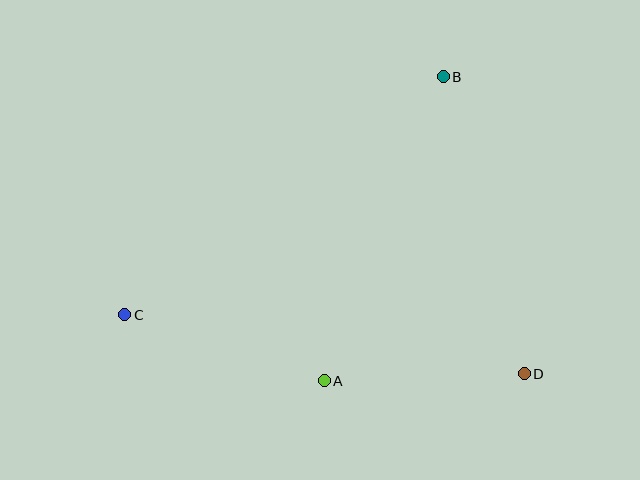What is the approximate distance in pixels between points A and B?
The distance between A and B is approximately 326 pixels.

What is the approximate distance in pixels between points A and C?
The distance between A and C is approximately 210 pixels.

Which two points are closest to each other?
Points A and D are closest to each other.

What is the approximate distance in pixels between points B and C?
The distance between B and C is approximately 398 pixels.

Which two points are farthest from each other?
Points C and D are farthest from each other.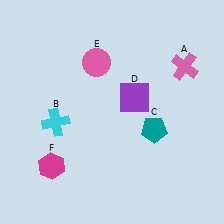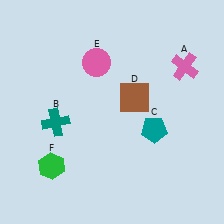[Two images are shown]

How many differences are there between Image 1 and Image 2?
There are 3 differences between the two images.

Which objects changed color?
B changed from cyan to teal. D changed from purple to brown. F changed from magenta to green.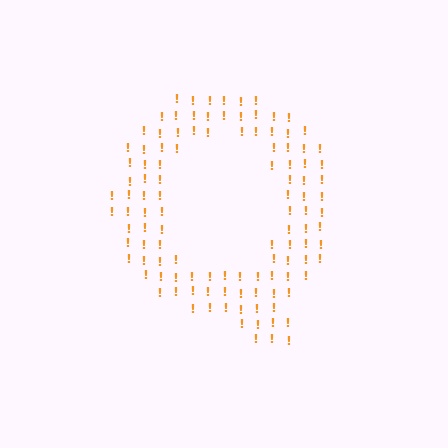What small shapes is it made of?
It is made of small exclamation marks.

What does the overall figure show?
The overall figure shows the letter Q.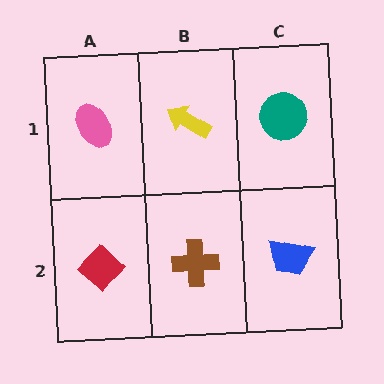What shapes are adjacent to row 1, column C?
A blue trapezoid (row 2, column C), a yellow arrow (row 1, column B).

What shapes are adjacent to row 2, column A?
A pink ellipse (row 1, column A), a brown cross (row 2, column B).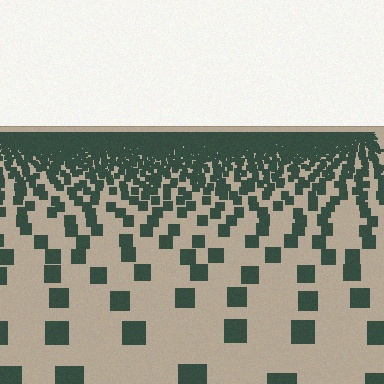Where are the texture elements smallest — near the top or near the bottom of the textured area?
Near the top.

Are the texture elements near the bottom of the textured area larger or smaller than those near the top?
Larger. Near the bottom, elements are closer to the viewer and appear at a bigger on-screen size.